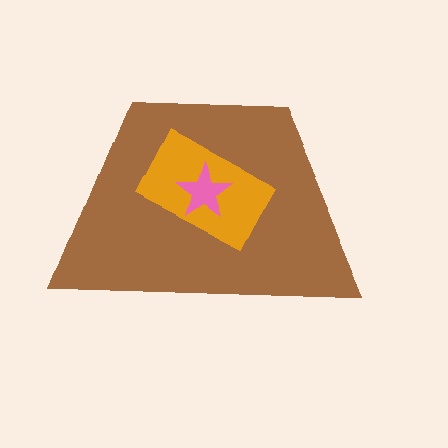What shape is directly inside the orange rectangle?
The pink star.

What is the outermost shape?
The brown trapezoid.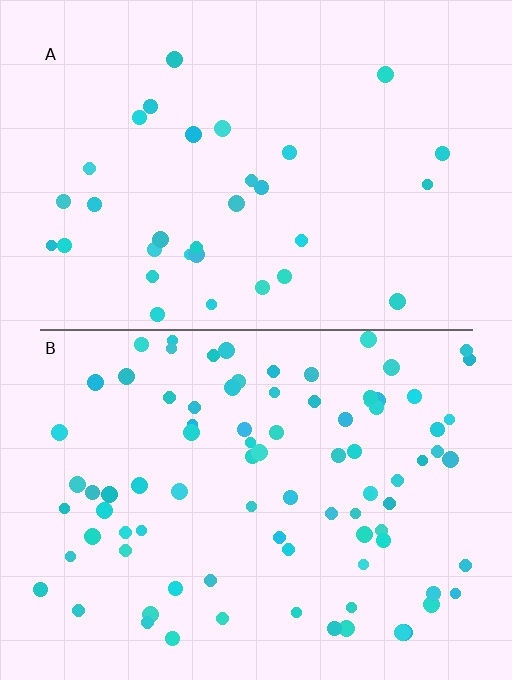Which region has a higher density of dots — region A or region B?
B (the bottom).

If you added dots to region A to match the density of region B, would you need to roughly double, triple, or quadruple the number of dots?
Approximately triple.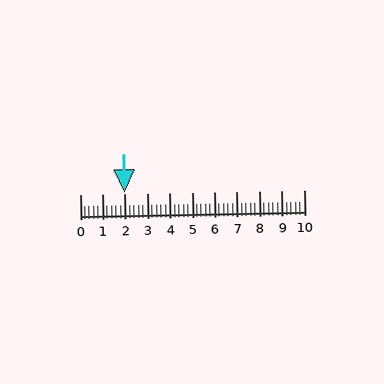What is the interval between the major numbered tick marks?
The major tick marks are spaced 1 units apart.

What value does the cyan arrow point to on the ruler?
The cyan arrow points to approximately 2.0.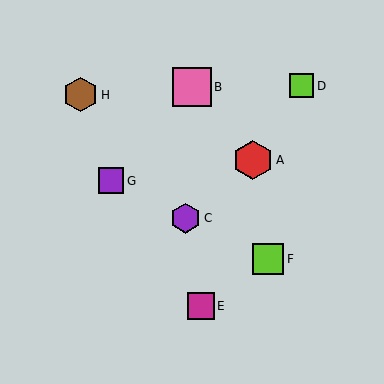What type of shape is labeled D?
Shape D is a lime square.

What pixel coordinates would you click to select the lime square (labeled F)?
Click at (268, 259) to select the lime square F.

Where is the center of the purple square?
The center of the purple square is at (111, 181).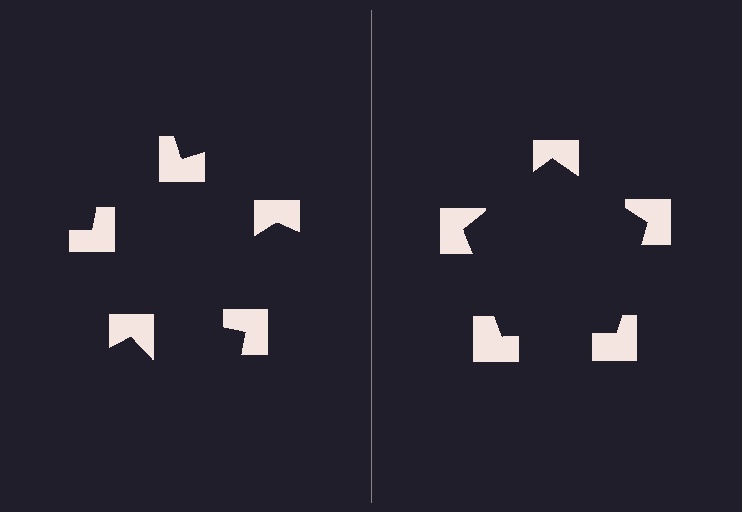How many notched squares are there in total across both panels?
10 — 5 on each side.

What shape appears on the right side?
An illusory pentagon.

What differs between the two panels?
The notched squares are positioned identically on both sides; only the wedge orientations differ. On the right they align to a pentagon; on the left they are misaligned.